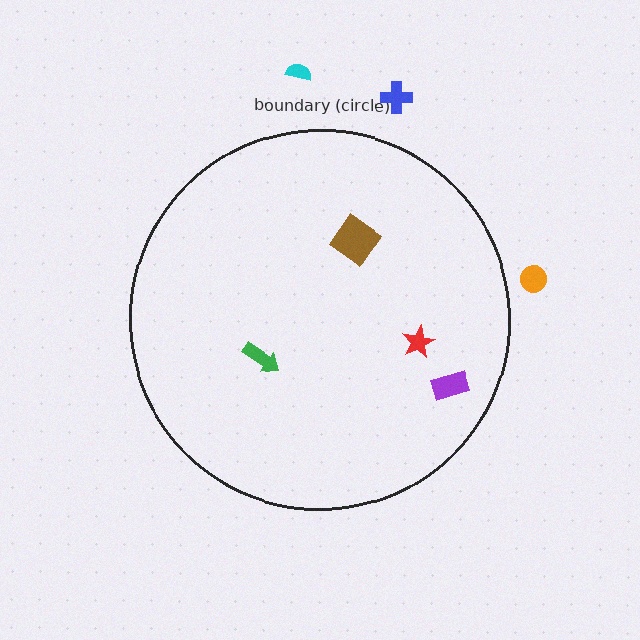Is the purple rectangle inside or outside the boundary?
Inside.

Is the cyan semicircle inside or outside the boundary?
Outside.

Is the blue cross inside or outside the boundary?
Outside.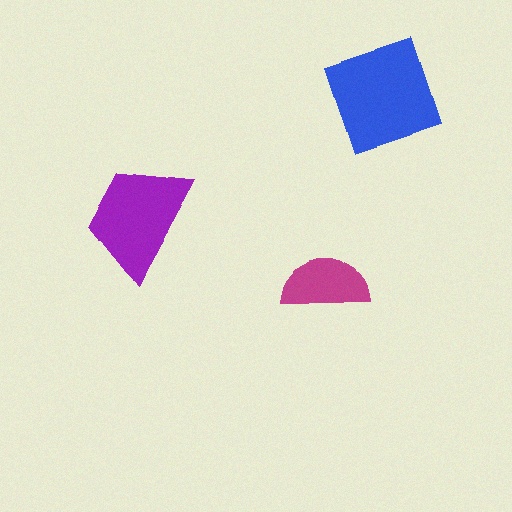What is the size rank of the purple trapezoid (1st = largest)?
2nd.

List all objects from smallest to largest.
The magenta semicircle, the purple trapezoid, the blue diamond.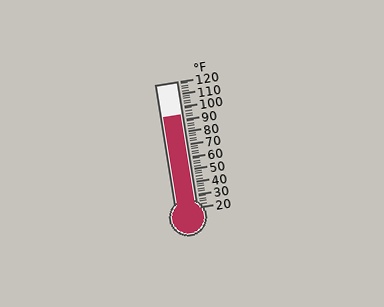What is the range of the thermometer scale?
The thermometer scale ranges from 20°F to 120°F.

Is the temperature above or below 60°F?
The temperature is above 60°F.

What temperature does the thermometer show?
The thermometer shows approximately 94°F.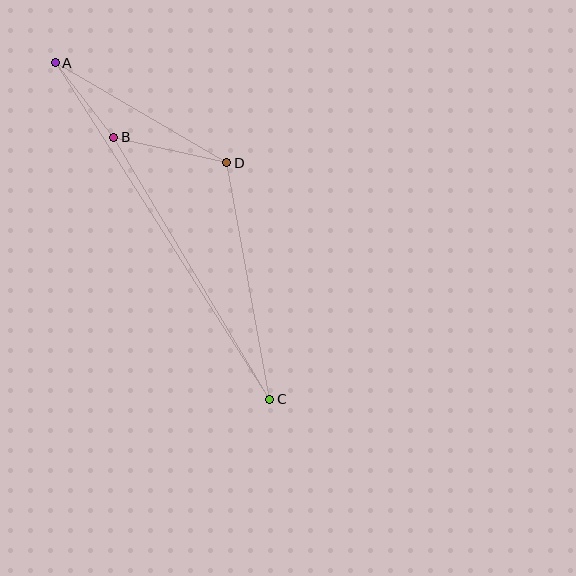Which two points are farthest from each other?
Points A and C are farthest from each other.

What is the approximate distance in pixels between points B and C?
The distance between B and C is approximately 305 pixels.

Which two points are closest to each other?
Points A and B are closest to each other.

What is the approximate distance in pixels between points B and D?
The distance between B and D is approximately 116 pixels.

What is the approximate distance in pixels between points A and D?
The distance between A and D is approximately 198 pixels.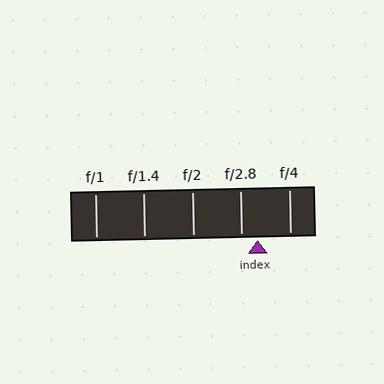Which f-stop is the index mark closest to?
The index mark is closest to f/2.8.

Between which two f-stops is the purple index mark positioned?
The index mark is between f/2.8 and f/4.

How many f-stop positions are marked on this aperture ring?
There are 5 f-stop positions marked.